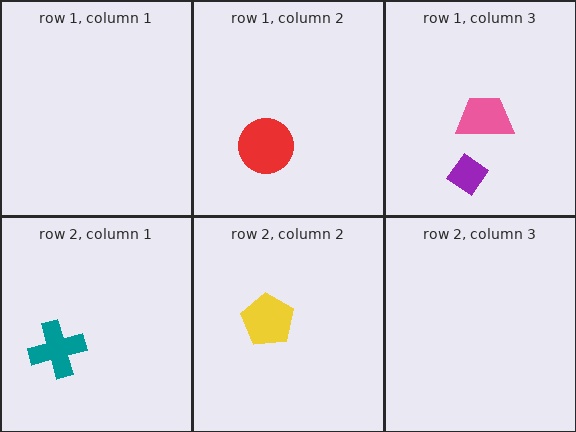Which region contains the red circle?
The row 1, column 2 region.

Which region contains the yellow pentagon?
The row 2, column 2 region.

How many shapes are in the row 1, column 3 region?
2.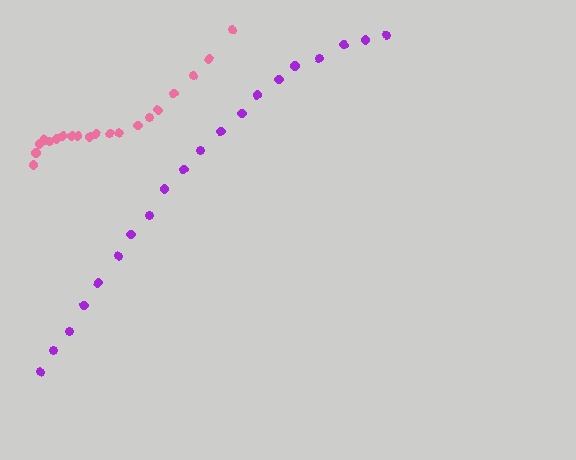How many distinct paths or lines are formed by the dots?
There are 2 distinct paths.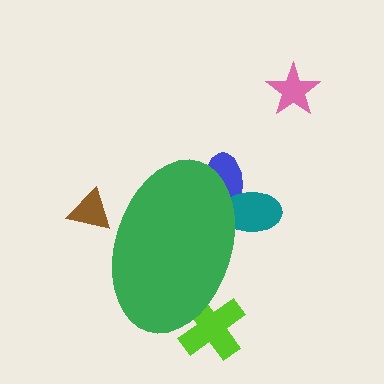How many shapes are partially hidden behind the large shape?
4 shapes are partially hidden.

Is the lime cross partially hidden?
Yes, the lime cross is partially hidden behind the green ellipse.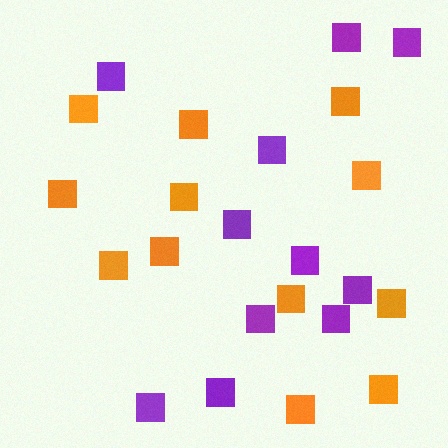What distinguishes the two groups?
There are 2 groups: one group of orange squares (12) and one group of purple squares (11).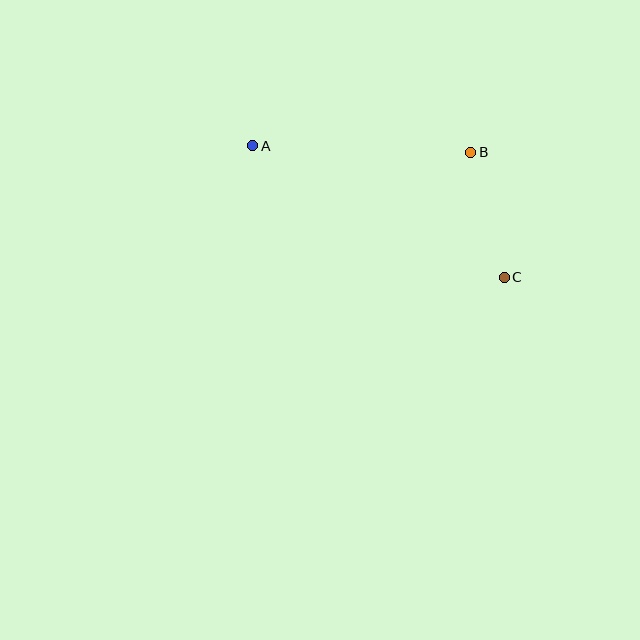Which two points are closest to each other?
Points B and C are closest to each other.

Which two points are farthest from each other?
Points A and C are farthest from each other.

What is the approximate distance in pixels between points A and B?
The distance between A and B is approximately 218 pixels.